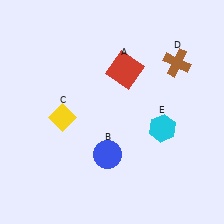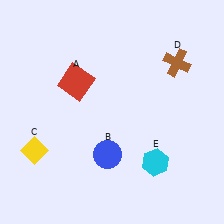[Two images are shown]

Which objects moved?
The objects that moved are: the red square (A), the yellow diamond (C), the cyan hexagon (E).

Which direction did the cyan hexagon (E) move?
The cyan hexagon (E) moved down.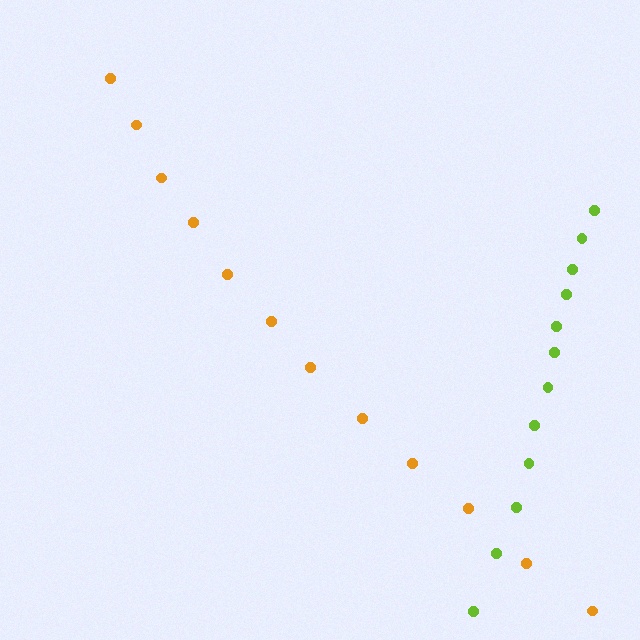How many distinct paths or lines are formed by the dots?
There are 2 distinct paths.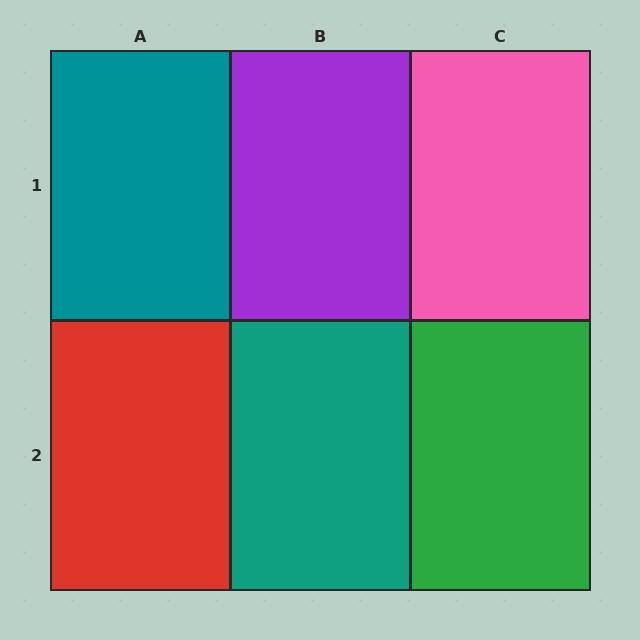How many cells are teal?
2 cells are teal.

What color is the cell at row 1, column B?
Purple.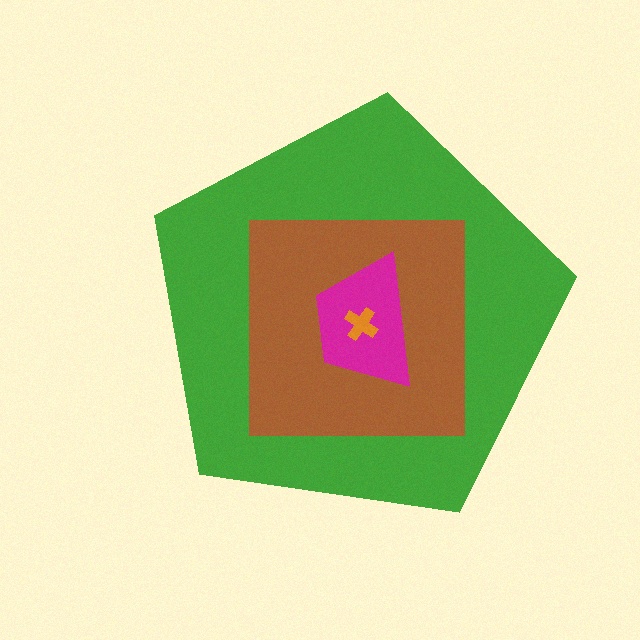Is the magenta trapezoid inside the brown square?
Yes.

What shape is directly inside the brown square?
The magenta trapezoid.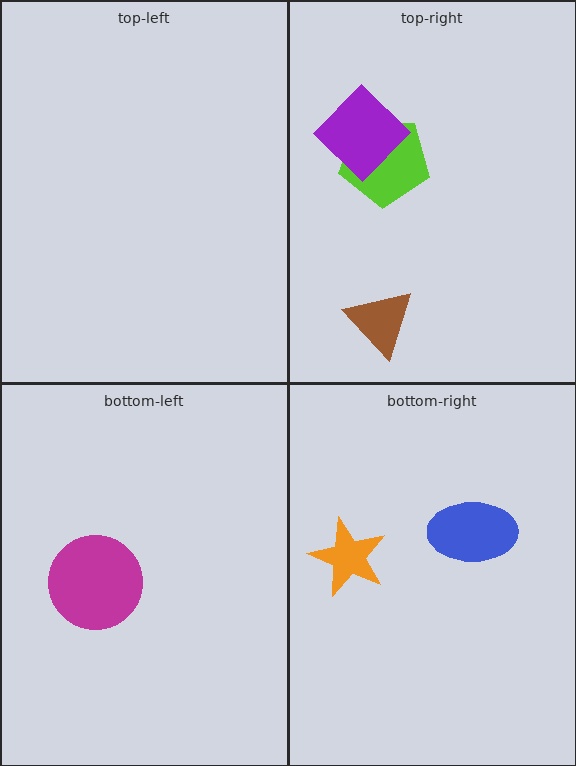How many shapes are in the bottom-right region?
2.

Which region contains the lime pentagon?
The top-right region.